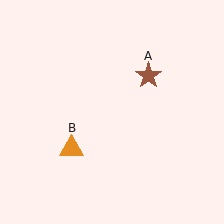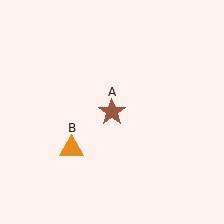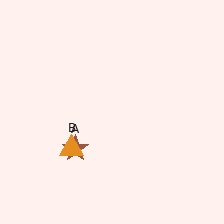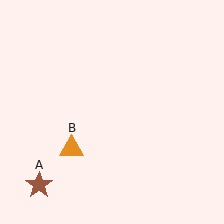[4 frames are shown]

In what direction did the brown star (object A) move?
The brown star (object A) moved down and to the left.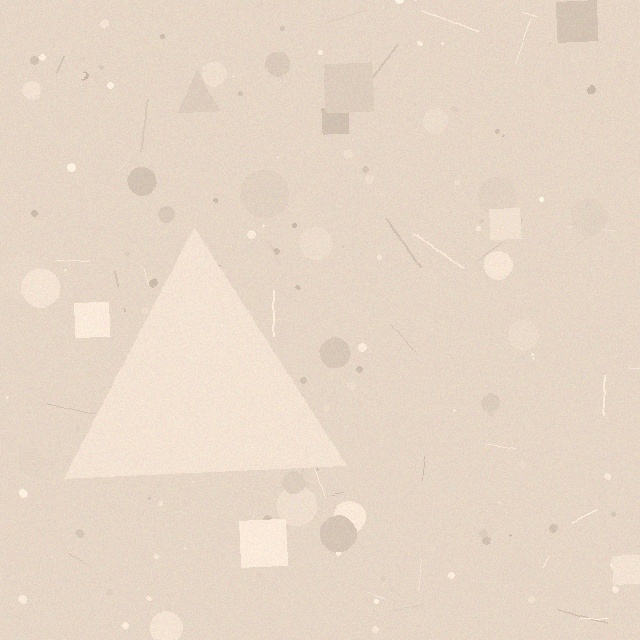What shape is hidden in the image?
A triangle is hidden in the image.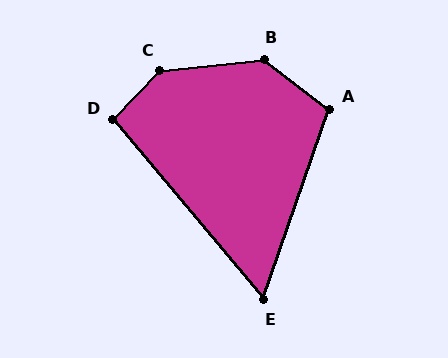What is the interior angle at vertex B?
Approximately 136 degrees (obtuse).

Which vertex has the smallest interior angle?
E, at approximately 59 degrees.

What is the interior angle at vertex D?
Approximately 96 degrees (obtuse).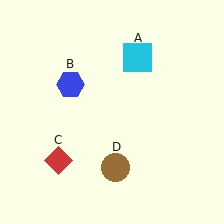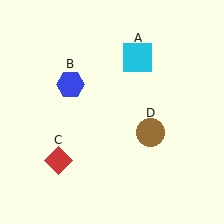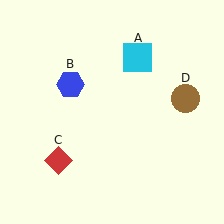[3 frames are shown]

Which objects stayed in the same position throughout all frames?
Cyan square (object A) and blue hexagon (object B) and red diamond (object C) remained stationary.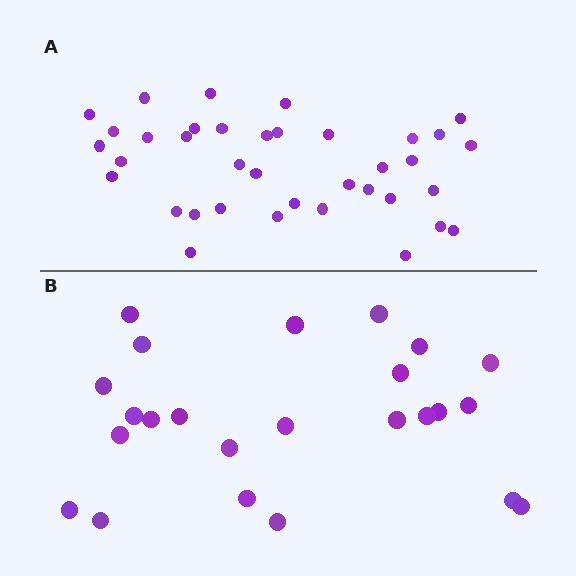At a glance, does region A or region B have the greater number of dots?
Region A (the top region) has more dots.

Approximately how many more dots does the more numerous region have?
Region A has approximately 15 more dots than region B.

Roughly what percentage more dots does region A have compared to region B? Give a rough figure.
About 55% more.